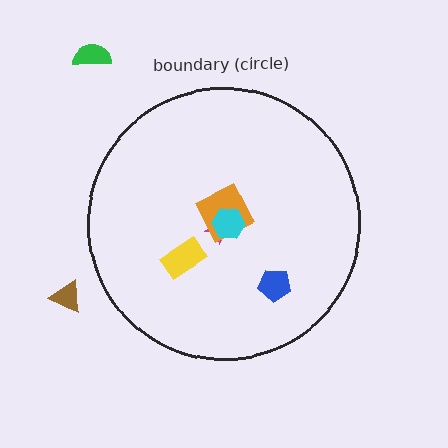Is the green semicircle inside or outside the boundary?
Outside.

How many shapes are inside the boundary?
5 inside, 2 outside.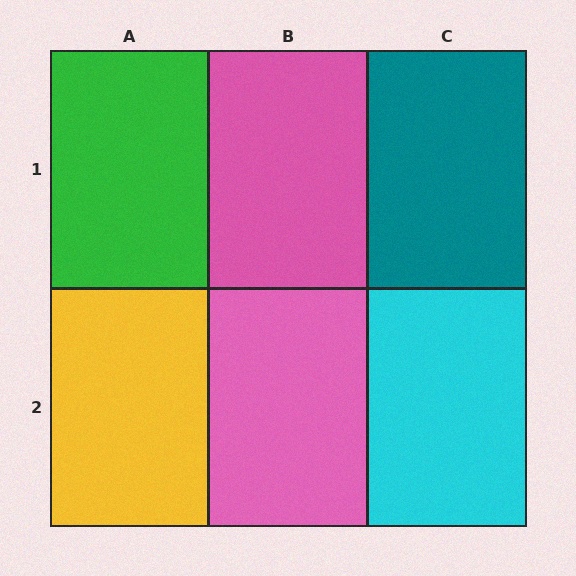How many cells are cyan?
1 cell is cyan.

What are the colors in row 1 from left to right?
Green, pink, teal.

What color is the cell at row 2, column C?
Cyan.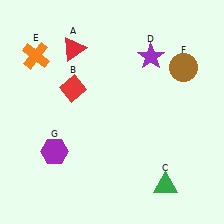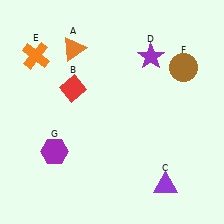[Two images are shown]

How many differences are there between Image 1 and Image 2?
There are 2 differences between the two images.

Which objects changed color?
A changed from red to orange. C changed from green to purple.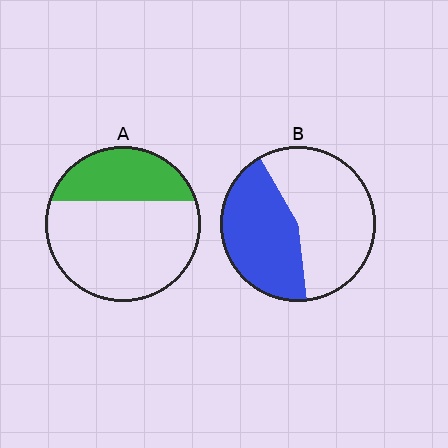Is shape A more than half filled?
No.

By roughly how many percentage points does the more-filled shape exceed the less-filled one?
By roughly 10 percentage points (B over A).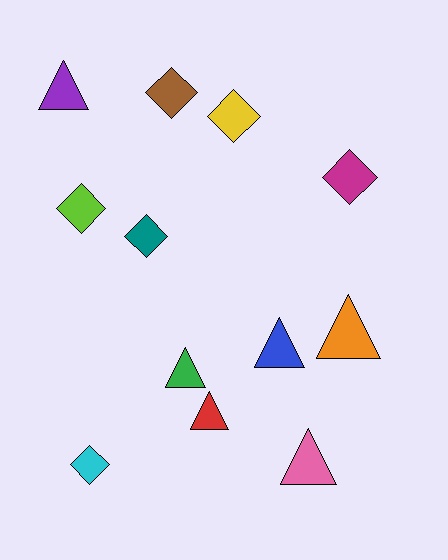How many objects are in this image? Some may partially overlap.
There are 12 objects.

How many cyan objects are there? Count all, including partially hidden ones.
There is 1 cyan object.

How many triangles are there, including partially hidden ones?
There are 6 triangles.